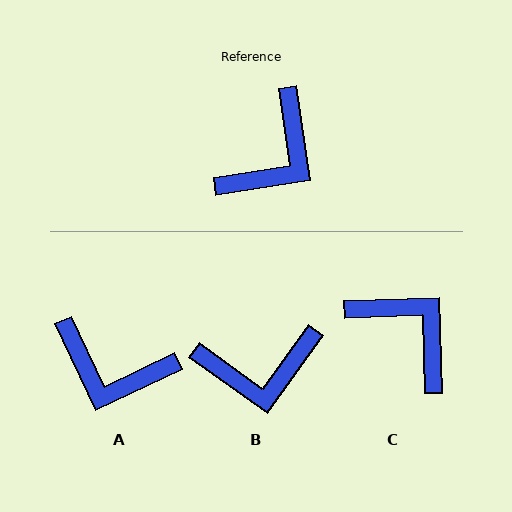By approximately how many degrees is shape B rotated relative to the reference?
Approximately 44 degrees clockwise.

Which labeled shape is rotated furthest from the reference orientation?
C, about 83 degrees away.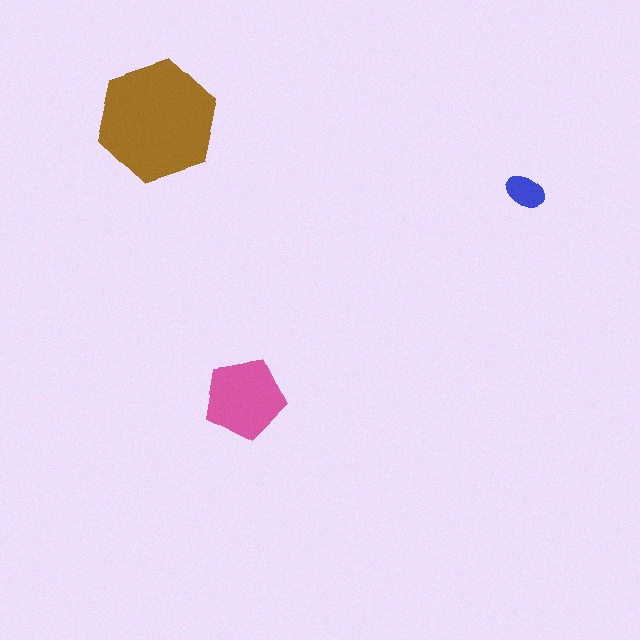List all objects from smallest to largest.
The blue ellipse, the pink pentagon, the brown hexagon.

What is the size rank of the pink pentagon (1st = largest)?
2nd.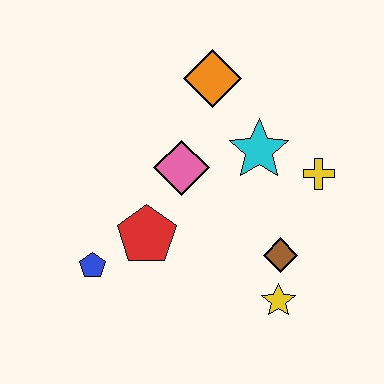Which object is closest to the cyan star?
The yellow cross is closest to the cyan star.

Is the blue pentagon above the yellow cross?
No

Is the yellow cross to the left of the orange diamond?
No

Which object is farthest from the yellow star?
The orange diamond is farthest from the yellow star.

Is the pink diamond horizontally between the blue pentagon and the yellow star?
Yes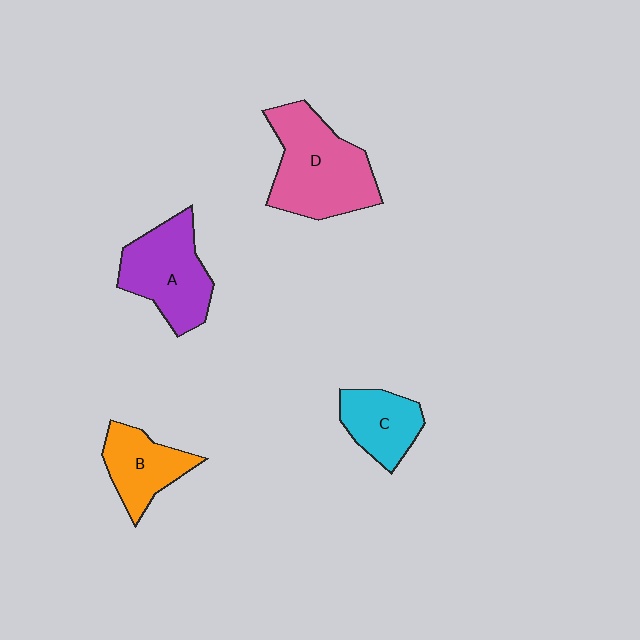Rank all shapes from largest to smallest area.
From largest to smallest: D (pink), A (purple), B (orange), C (cyan).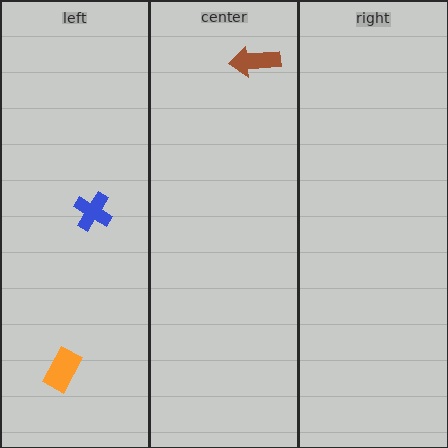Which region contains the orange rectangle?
The left region.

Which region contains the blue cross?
The left region.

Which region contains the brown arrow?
The center region.